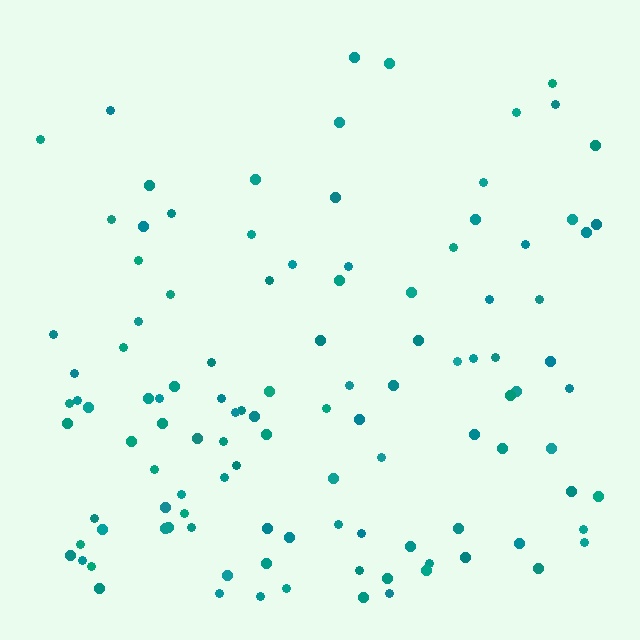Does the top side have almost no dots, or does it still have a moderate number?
Still a moderate number, just noticeably fewer than the bottom.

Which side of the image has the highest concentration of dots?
The bottom.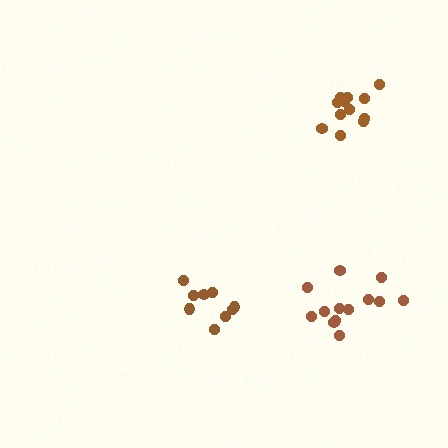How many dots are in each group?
Group 1: 12 dots, Group 2: 13 dots, Group 3: 9 dots (34 total).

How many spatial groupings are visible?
There are 3 spatial groupings.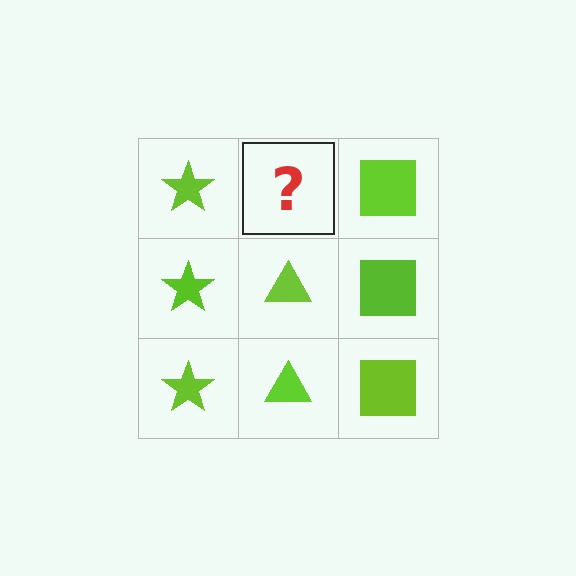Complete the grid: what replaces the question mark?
The question mark should be replaced with a lime triangle.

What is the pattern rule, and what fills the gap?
The rule is that each column has a consistent shape. The gap should be filled with a lime triangle.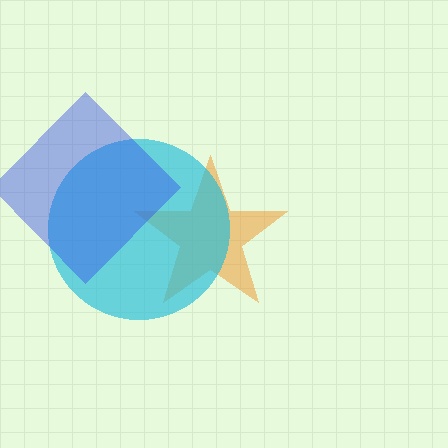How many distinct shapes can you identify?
There are 3 distinct shapes: an orange star, a cyan circle, a blue diamond.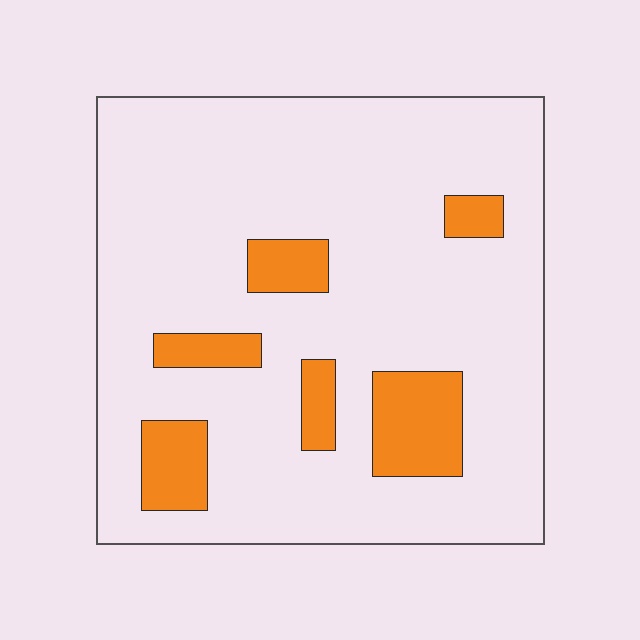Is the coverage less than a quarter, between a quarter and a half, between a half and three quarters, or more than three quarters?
Less than a quarter.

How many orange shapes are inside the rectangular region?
6.